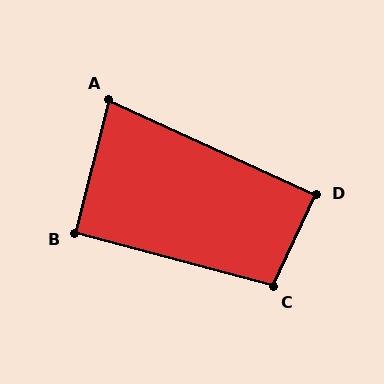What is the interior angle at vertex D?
Approximately 89 degrees (approximately right).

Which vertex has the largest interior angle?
C, at approximately 100 degrees.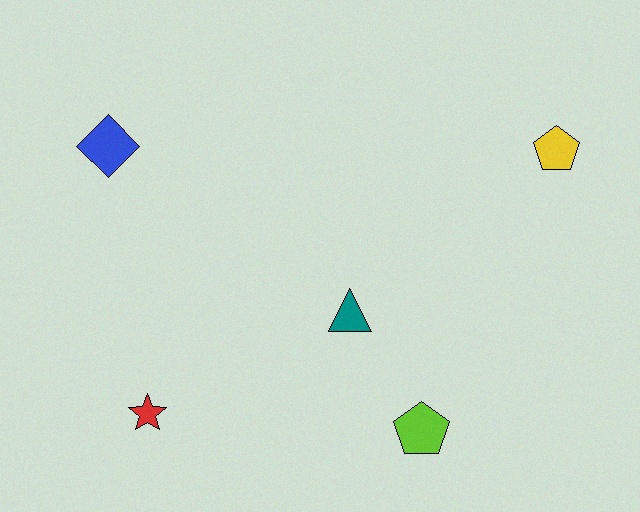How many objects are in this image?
There are 5 objects.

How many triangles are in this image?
There is 1 triangle.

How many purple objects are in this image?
There are no purple objects.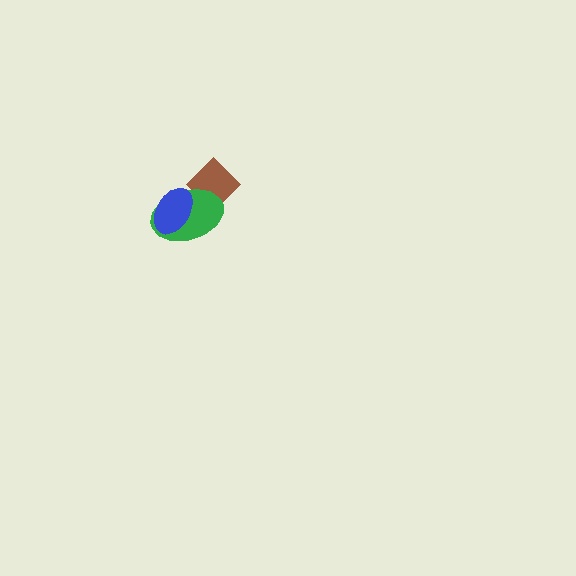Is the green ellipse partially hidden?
Yes, it is partially covered by another shape.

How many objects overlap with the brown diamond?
1 object overlaps with the brown diamond.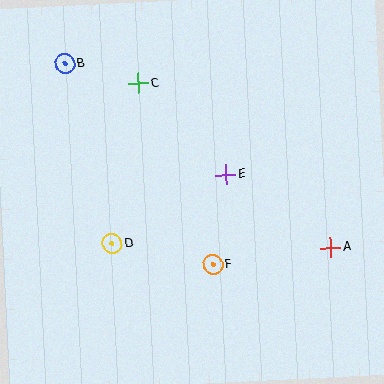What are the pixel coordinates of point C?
Point C is at (138, 83).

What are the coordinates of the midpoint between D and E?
The midpoint between D and E is at (169, 209).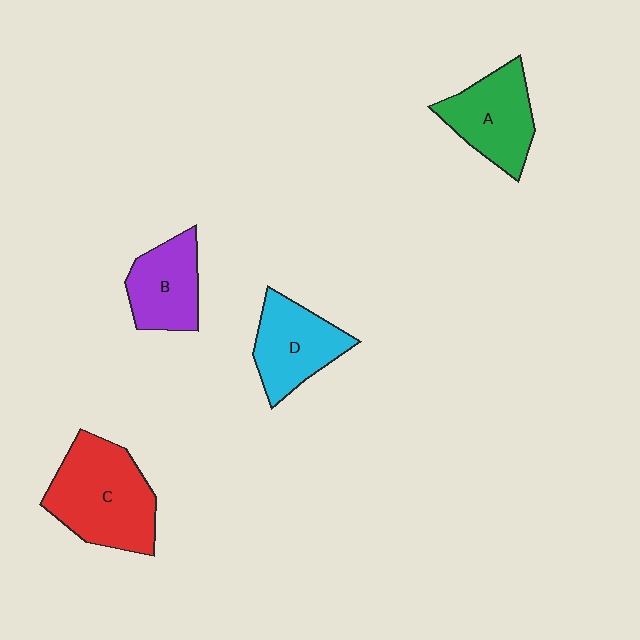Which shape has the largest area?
Shape C (red).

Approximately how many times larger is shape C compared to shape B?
Approximately 1.6 times.